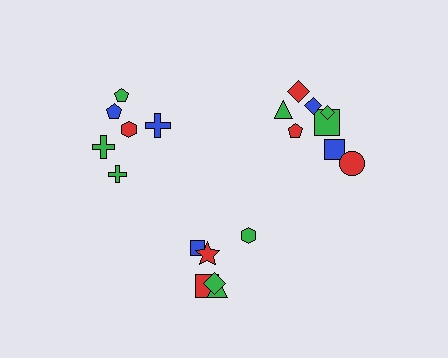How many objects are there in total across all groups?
There are 20 objects.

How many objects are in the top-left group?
There are 6 objects.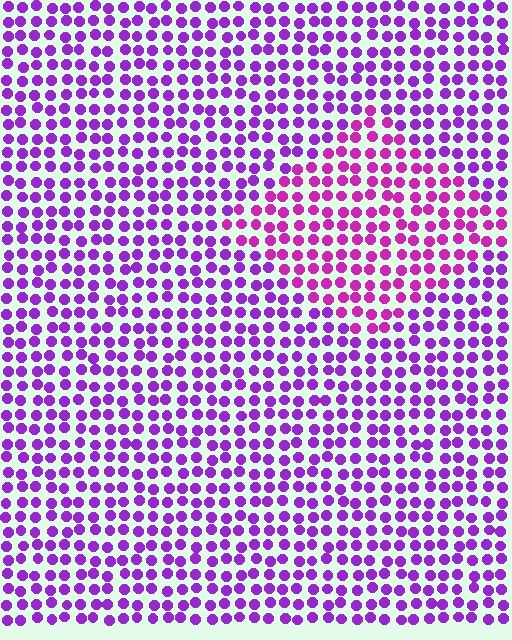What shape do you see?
I see a diamond.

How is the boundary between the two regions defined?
The boundary is defined purely by a slight shift in hue (about 28 degrees). Spacing, size, and orientation are identical on both sides.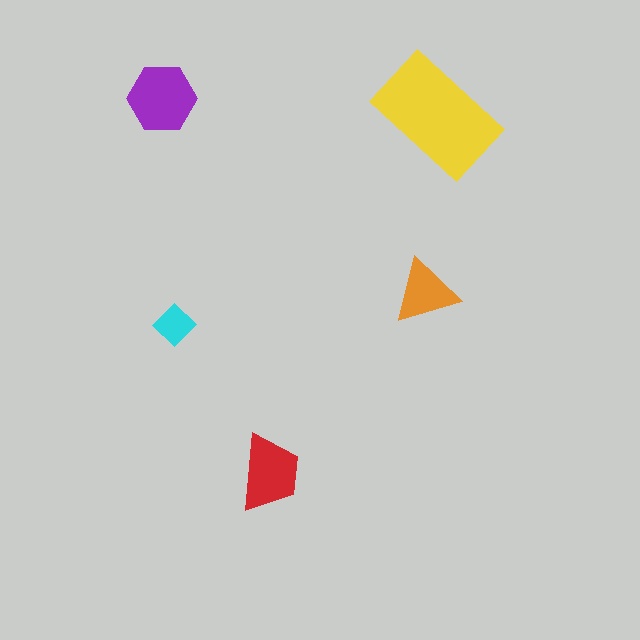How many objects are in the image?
There are 5 objects in the image.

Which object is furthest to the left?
The purple hexagon is leftmost.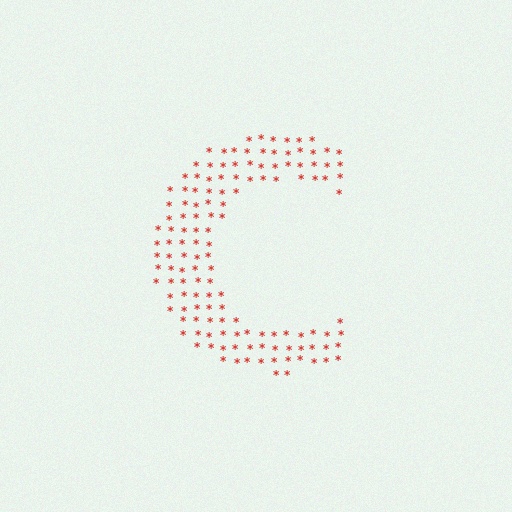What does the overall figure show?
The overall figure shows the letter C.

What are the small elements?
The small elements are asterisks.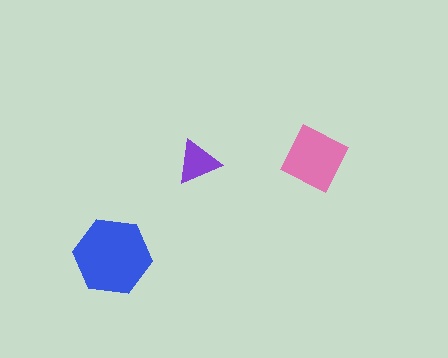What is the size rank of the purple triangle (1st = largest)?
3rd.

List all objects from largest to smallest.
The blue hexagon, the pink square, the purple triangle.